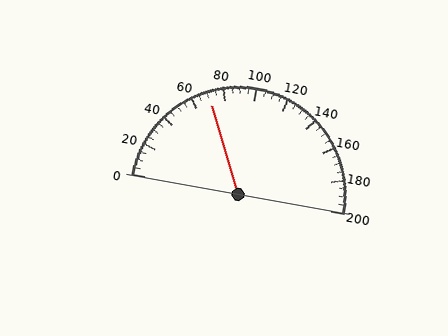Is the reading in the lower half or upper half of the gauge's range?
The reading is in the lower half of the range (0 to 200).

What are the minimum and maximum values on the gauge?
The gauge ranges from 0 to 200.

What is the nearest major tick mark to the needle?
The nearest major tick mark is 80.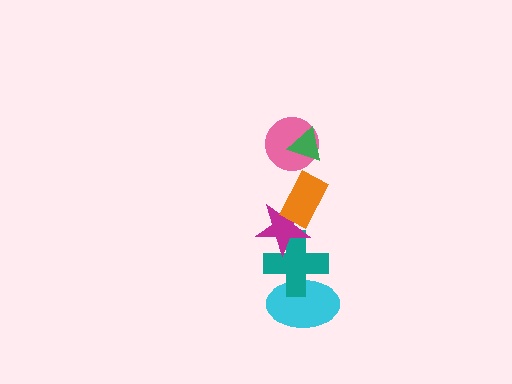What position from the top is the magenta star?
The magenta star is 4th from the top.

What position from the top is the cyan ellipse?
The cyan ellipse is 6th from the top.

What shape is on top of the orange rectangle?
The pink circle is on top of the orange rectangle.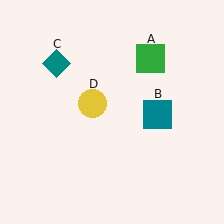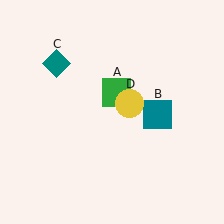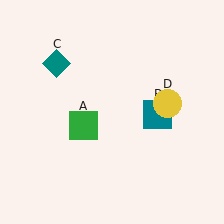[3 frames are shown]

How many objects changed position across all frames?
2 objects changed position: green square (object A), yellow circle (object D).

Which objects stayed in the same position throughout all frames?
Teal square (object B) and teal diamond (object C) remained stationary.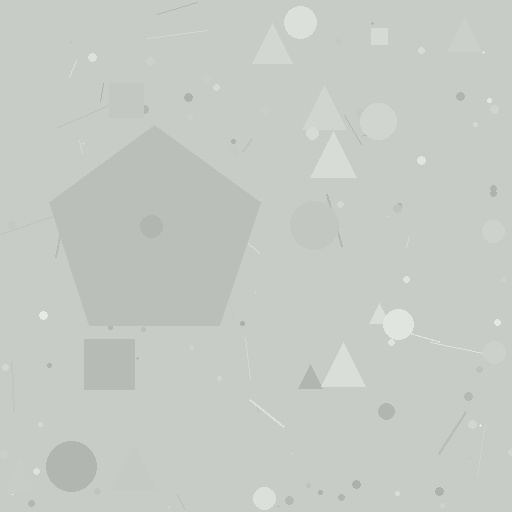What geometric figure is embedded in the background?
A pentagon is embedded in the background.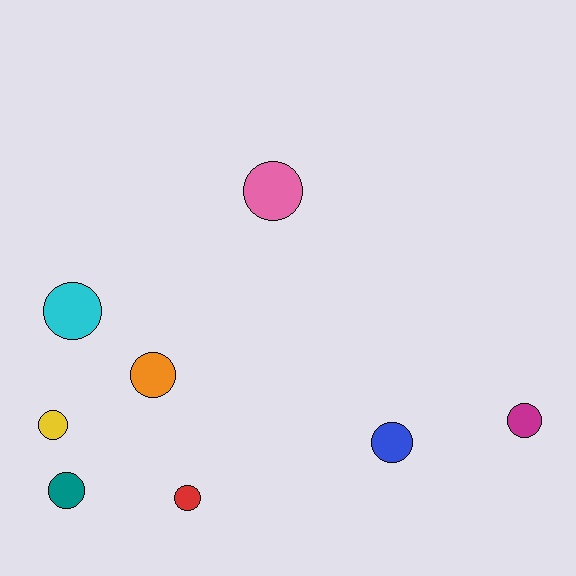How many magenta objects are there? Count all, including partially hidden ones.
There is 1 magenta object.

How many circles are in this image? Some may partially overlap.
There are 8 circles.